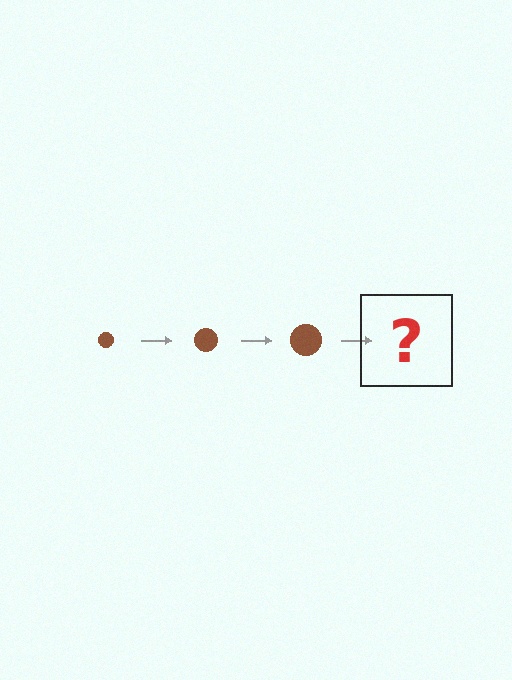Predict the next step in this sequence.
The next step is a brown circle, larger than the previous one.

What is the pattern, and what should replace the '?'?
The pattern is that the circle gets progressively larger each step. The '?' should be a brown circle, larger than the previous one.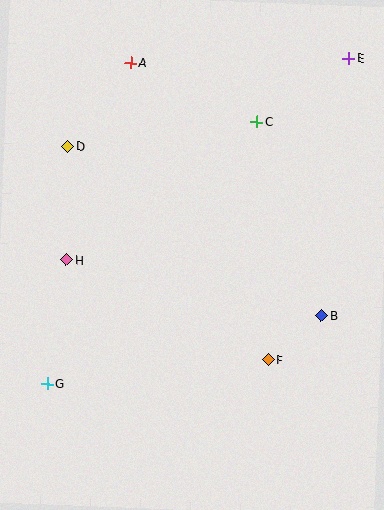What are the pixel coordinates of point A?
Point A is at (131, 63).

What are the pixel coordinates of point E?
Point E is at (349, 58).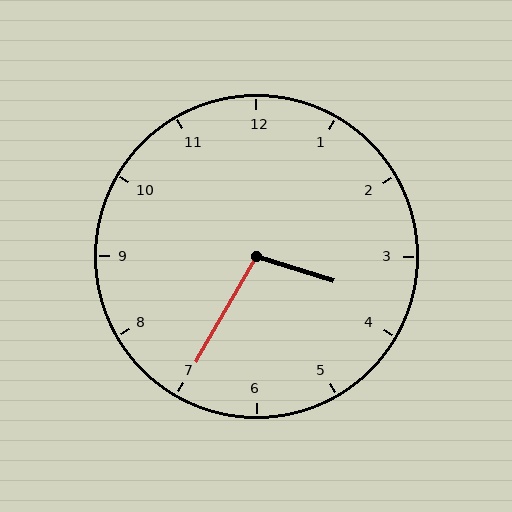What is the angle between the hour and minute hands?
Approximately 102 degrees.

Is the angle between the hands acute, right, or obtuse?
It is obtuse.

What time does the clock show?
3:35.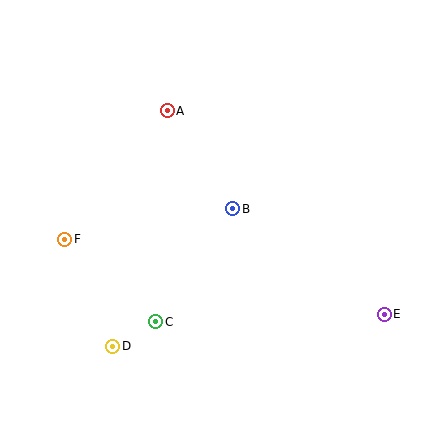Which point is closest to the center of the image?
Point B at (233, 209) is closest to the center.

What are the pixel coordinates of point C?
Point C is at (156, 322).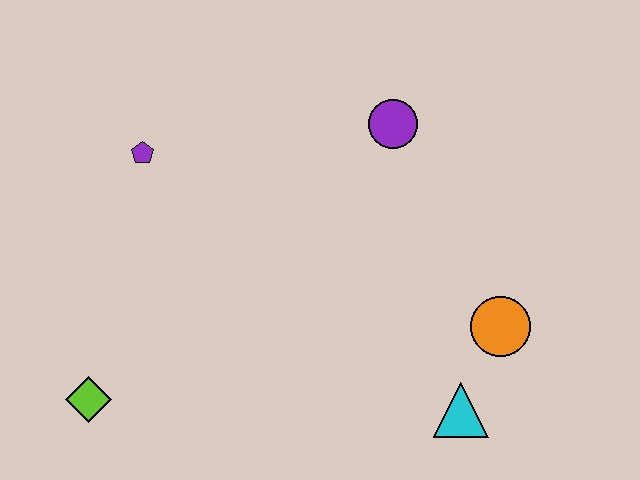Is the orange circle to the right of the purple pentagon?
Yes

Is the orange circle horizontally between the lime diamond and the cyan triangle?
No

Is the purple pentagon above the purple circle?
No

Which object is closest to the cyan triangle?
The orange circle is closest to the cyan triangle.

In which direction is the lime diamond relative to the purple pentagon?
The lime diamond is below the purple pentagon.